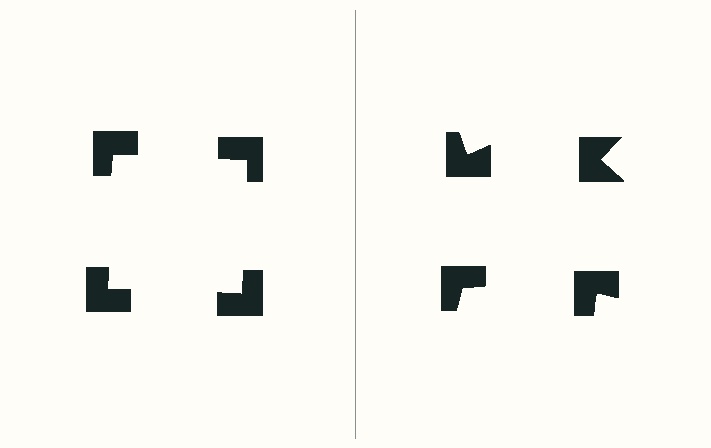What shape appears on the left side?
An illusory square.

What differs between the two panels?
The notched squares are positioned identically on both sides; only the wedge orientations differ. On the left they align to a square; on the right they are misaligned.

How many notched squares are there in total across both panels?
8 — 4 on each side.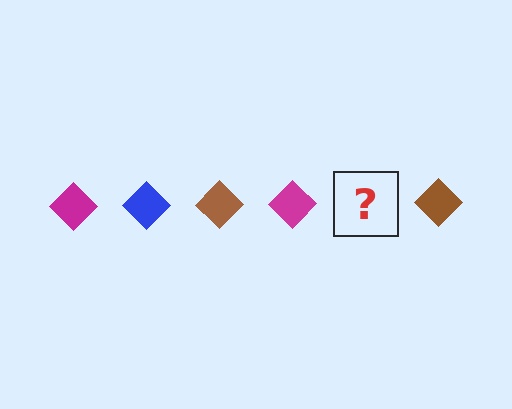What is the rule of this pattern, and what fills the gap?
The rule is that the pattern cycles through magenta, blue, brown diamonds. The gap should be filled with a blue diamond.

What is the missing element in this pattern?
The missing element is a blue diamond.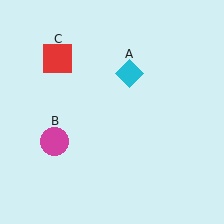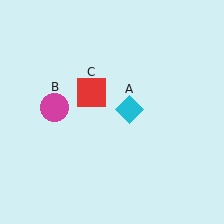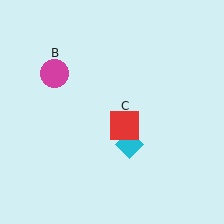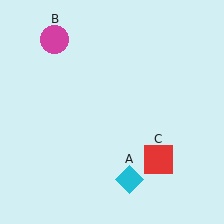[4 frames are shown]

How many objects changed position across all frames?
3 objects changed position: cyan diamond (object A), magenta circle (object B), red square (object C).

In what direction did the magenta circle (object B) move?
The magenta circle (object B) moved up.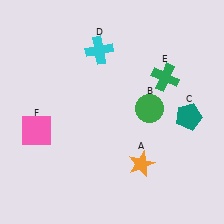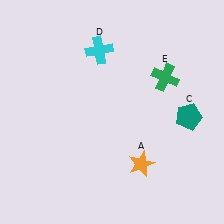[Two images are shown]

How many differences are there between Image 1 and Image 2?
There are 2 differences between the two images.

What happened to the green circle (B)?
The green circle (B) was removed in Image 2. It was in the top-right area of Image 1.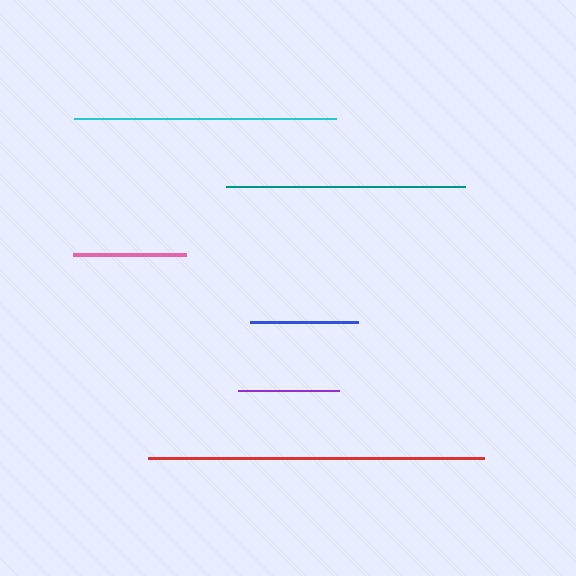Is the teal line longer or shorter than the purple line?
The teal line is longer than the purple line.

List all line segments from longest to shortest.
From longest to shortest: red, cyan, teal, pink, blue, purple.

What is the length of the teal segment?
The teal segment is approximately 240 pixels long.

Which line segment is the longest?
The red line is the longest at approximately 336 pixels.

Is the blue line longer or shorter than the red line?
The red line is longer than the blue line.